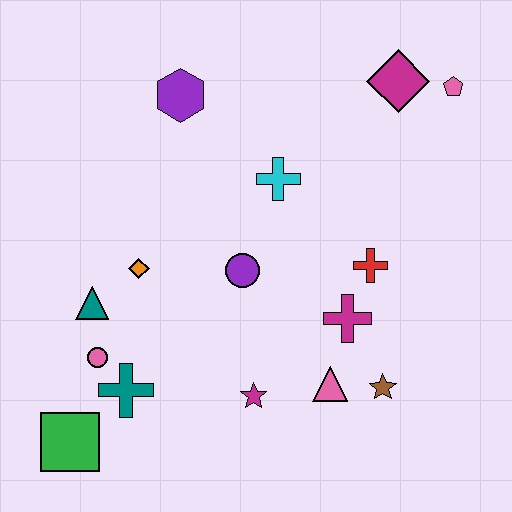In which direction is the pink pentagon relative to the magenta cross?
The pink pentagon is above the magenta cross.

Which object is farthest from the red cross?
The green square is farthest from the red cross.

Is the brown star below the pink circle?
Yes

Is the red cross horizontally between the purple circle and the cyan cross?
No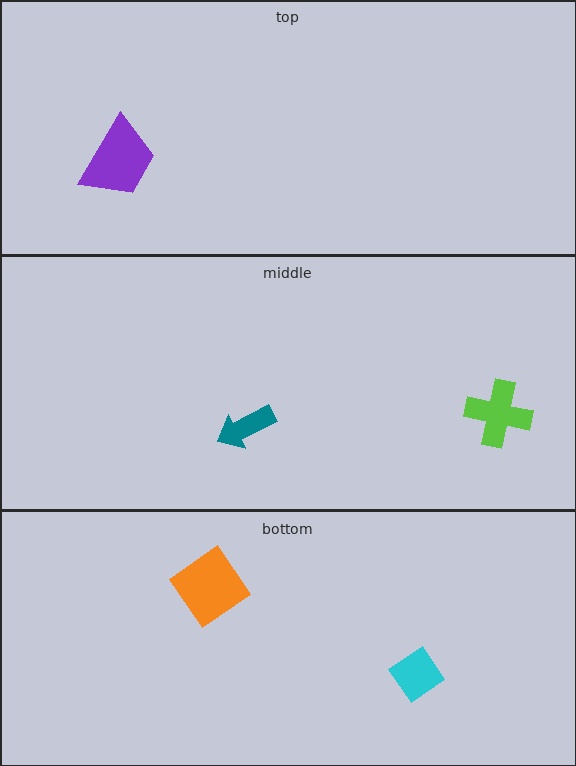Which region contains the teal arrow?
The middle region.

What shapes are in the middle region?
The teal arrow, the lime cross.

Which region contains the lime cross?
The middle region.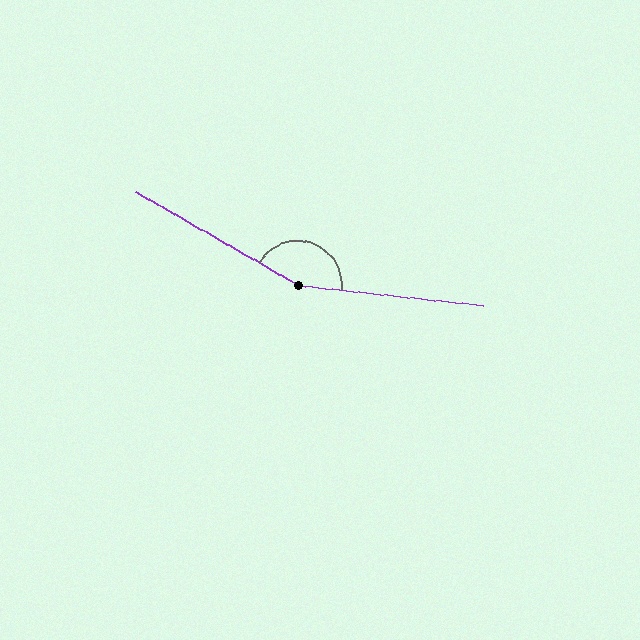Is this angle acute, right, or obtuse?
It is obtuse.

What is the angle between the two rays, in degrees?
Approximately 156 degrees.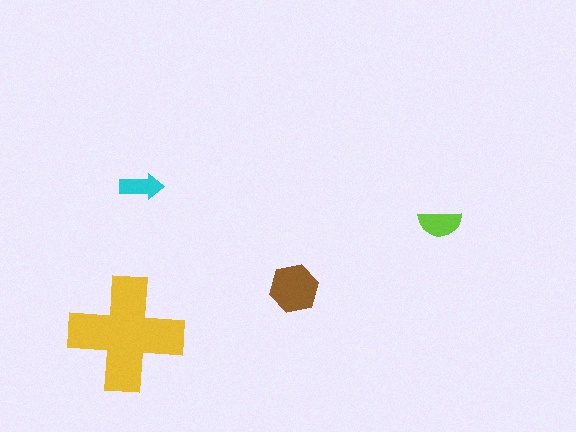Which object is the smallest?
The cyan arrow.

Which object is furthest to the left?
The yellow cross is leftmost.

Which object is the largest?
The yellow cross.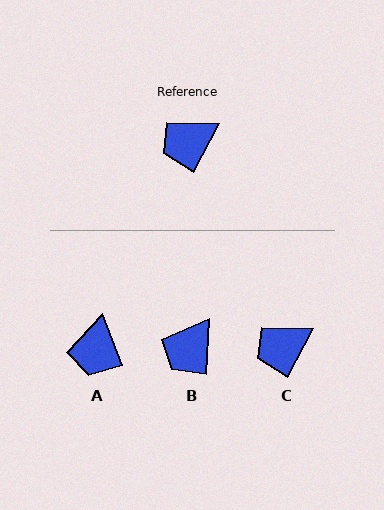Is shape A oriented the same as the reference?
No, it is off by about 49 degrees.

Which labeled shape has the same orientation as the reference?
C.